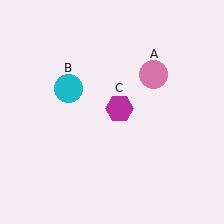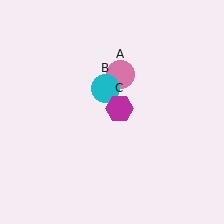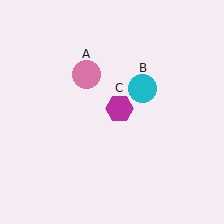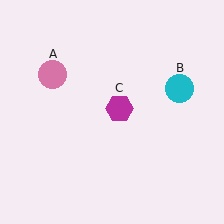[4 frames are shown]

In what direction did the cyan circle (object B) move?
The cyan circle (object B) moved right.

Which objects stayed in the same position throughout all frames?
Magenta hexagon (object C) remained stationary.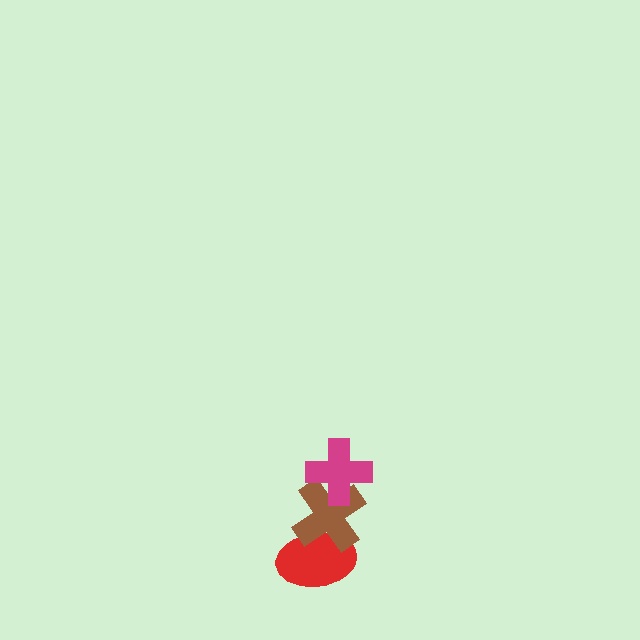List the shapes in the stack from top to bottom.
From top to bottom: the magenta cross, the brown cross, the red ellipse.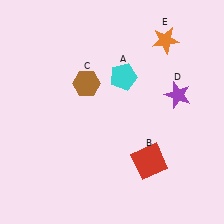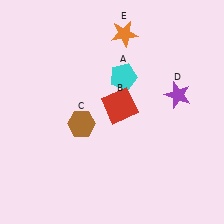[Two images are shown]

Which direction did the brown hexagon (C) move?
The brown hexagon (C) moved down.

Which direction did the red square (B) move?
The red square (B) moved up.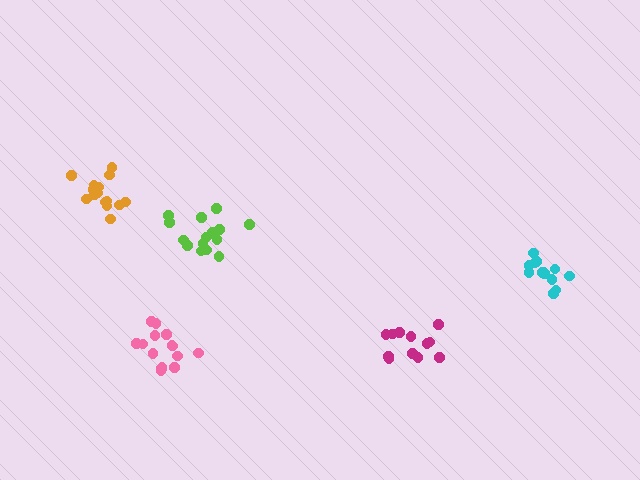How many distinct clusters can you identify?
There are 5 distinct clusters.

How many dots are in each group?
Group 1: 12 dots, Group 2: 15 dots, Group 3: 15 dots, Group 4: 14 dots, Group 5: 15 dots (71 total).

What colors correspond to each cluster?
The clusters are colored: magenta, orange, pink, cyan, lime.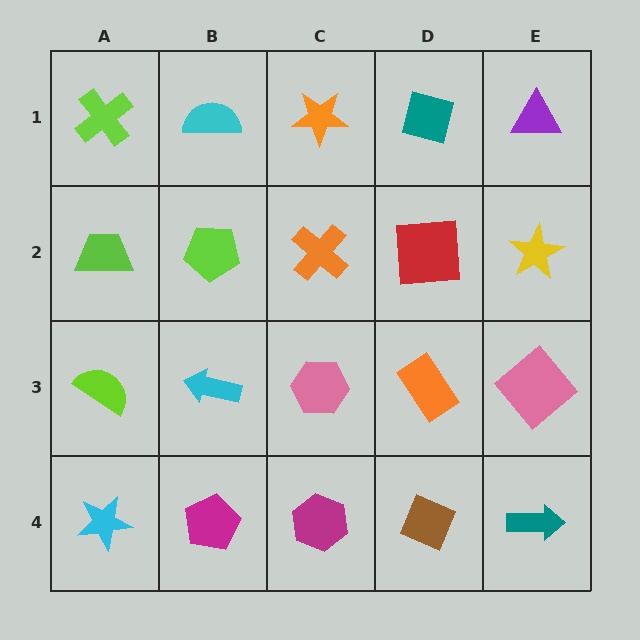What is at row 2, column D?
A red square.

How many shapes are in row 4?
5 shapes.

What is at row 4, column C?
A magenta hexagon.